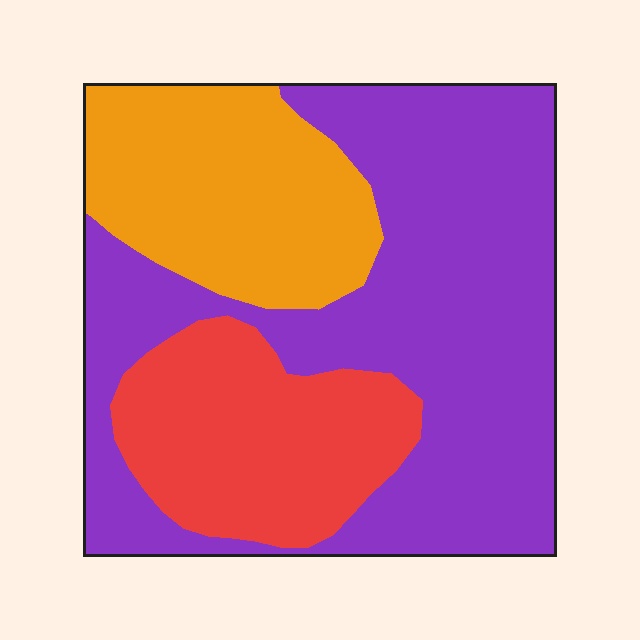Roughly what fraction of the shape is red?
Red takes up between a sixth and a third of the shape.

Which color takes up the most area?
Purple, at roughly 55%.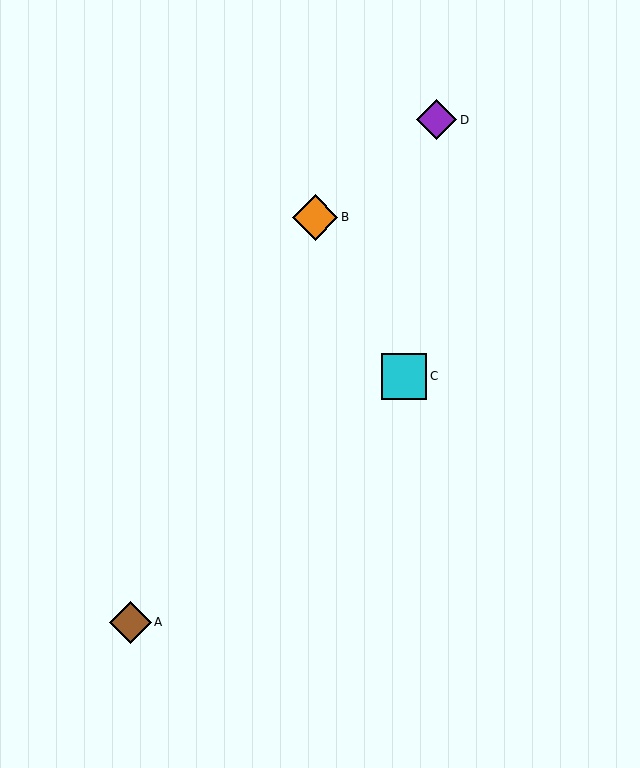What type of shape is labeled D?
Shape D is a purple diamond.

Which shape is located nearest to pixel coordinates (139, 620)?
The brown diamond (labeled A) at (130, 622) is nearest to that location.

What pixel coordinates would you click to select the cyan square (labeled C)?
Click at (404, 376) to select the cyan square C.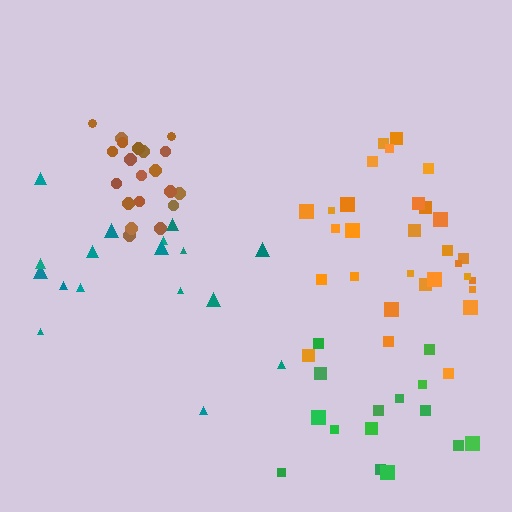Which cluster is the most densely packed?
Brown.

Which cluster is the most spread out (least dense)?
Green.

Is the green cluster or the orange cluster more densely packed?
Orange.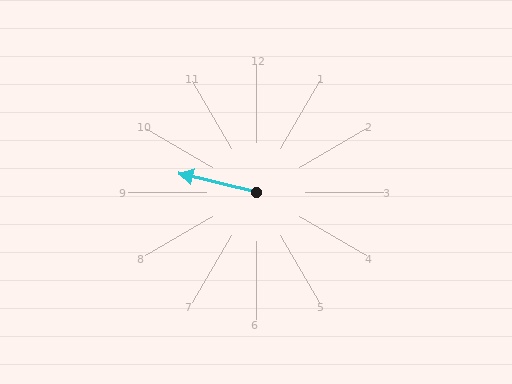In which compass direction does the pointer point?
West.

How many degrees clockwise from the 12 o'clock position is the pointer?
Approximately 284 degrees.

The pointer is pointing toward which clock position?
Roughly 9 o'clock.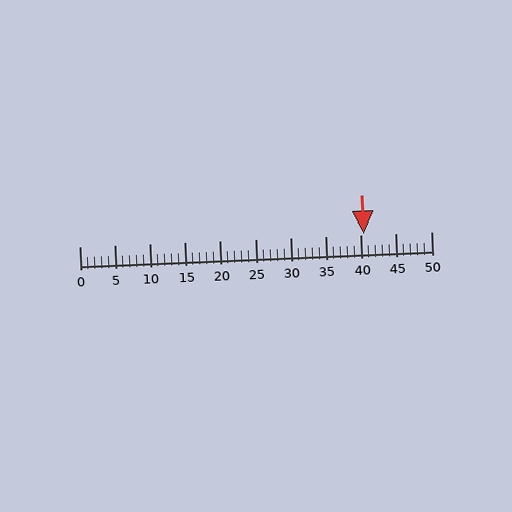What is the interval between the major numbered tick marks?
The major tick marks are spaced 5 units apart.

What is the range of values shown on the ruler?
The ruler shows values from 0 to 50.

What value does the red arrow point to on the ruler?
The red arrow points to approximately 40.